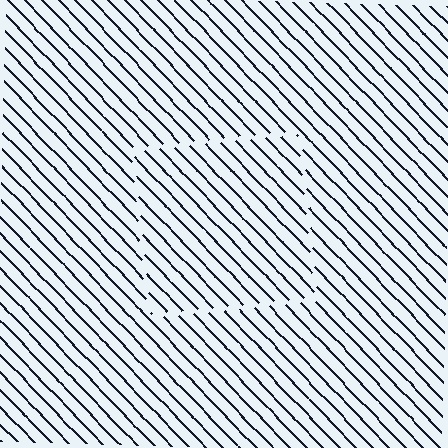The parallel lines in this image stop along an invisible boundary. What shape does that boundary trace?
An illusory square. The interior of the shape contains the same grating, shifted by half a period — the contour is defined by the phase discontinuity where line-ends from the inner and outer gratings abut.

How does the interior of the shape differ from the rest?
The interior of the shape contains the same grating, shifted by half a period — the contour is defined by the phase discontinuity where line-ends from the inner and outer gratings abut.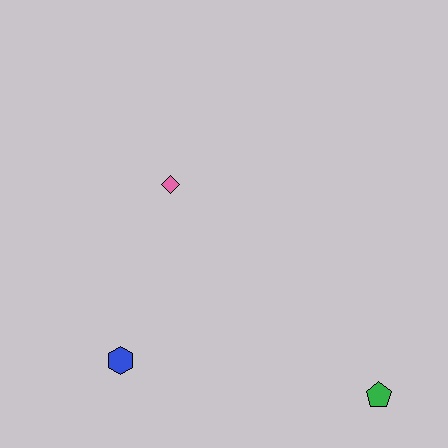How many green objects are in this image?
There is 1 green object.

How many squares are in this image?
There are no squares.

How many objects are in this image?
There are 3 objects.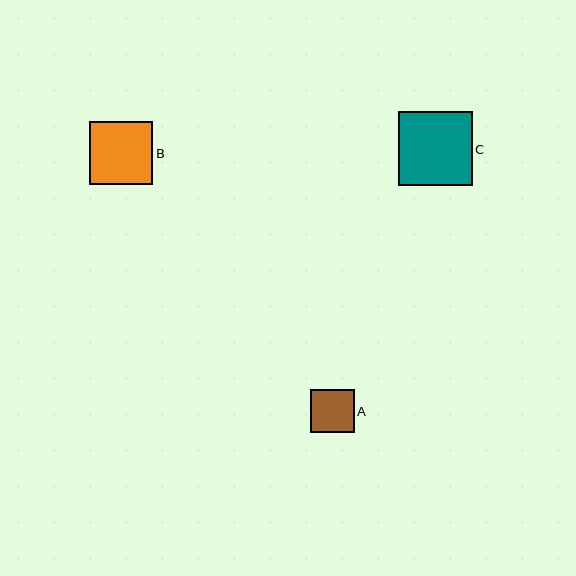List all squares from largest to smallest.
From largest to smallest: C, B, A.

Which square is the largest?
Square C is the largest with a size of approximately 74 pixels.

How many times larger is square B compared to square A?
Square B is approximately 1.4 times the size of square A.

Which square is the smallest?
Square A is the smallest with a size of approximately 44 pixels.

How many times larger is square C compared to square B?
Square C is approximately 1.2 times the size of square B.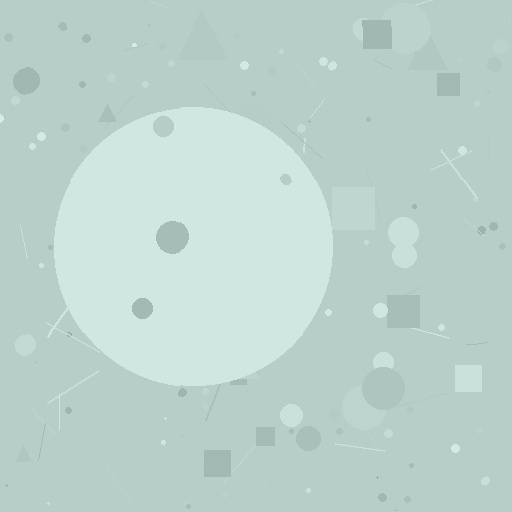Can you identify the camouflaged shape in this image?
The camouflaged shape is a circle.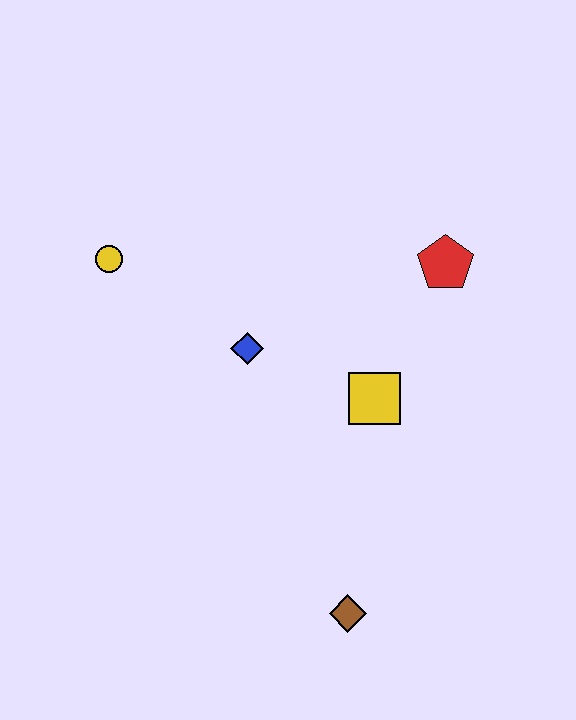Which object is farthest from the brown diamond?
The yellow circle is farthest from the brown diamond.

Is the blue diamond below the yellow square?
No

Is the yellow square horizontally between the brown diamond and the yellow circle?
No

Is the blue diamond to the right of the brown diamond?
No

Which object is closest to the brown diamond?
The yellow square is closest to the brown diamond.